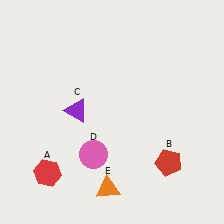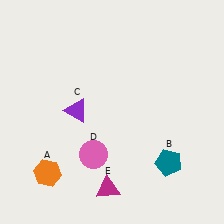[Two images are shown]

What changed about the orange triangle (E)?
In Image 1, E is orange. In Image 2, it changed to magenta.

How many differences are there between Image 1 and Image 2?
There are 3 differences between the two images.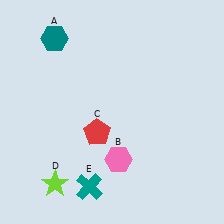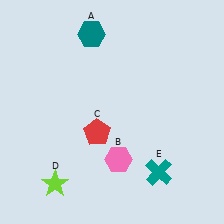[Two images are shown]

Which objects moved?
The objects that moved are: the teal hexagon (A), the teal cross (E).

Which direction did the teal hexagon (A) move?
The teal hexagon (A) moved right.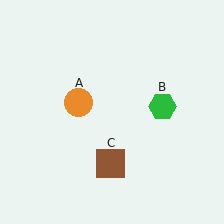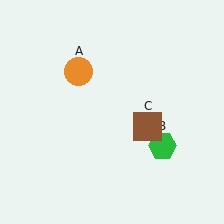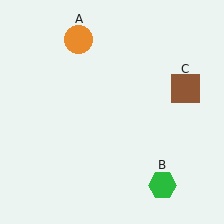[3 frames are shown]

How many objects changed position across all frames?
3 objects changed position: orange circle (object A), green hexagon (object B), brown square (object C).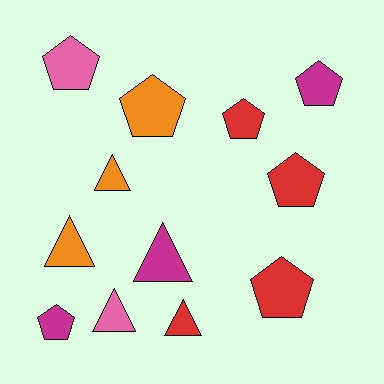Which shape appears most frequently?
Pentagon, with 7 objects.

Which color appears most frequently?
Red, with 4 objects.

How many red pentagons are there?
There are 3 red pentagons.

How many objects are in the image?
There are 12 objects.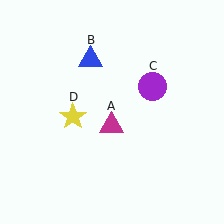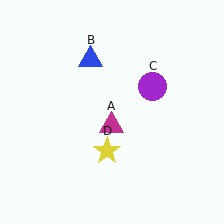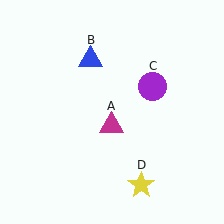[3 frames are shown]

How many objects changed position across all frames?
1 object changed position: yellow star (object D).